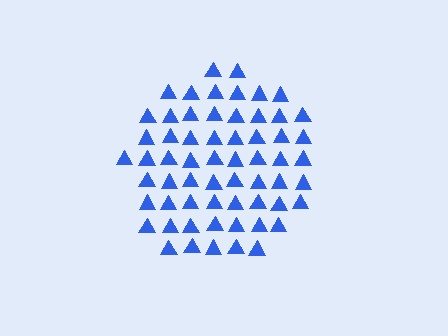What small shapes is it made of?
It is made of small triangles.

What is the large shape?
The large shape is a circle.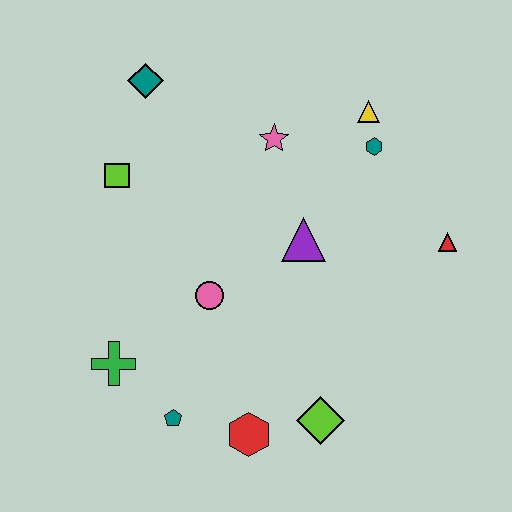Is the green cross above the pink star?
No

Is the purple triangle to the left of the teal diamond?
No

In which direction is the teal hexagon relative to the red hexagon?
The teal hexagon is above the red hexagon.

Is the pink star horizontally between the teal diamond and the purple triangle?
Yes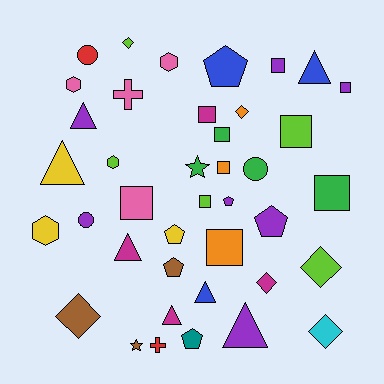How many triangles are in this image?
There are 7 triangles.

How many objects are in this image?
There are 40 objects.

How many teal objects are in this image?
There is 1 teal object.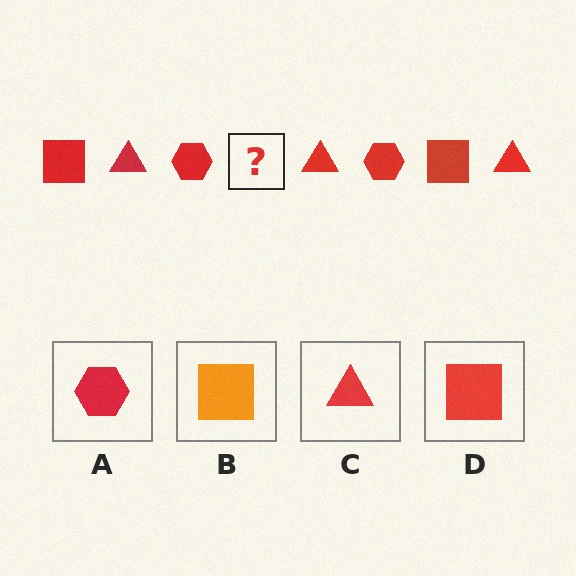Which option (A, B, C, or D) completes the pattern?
D.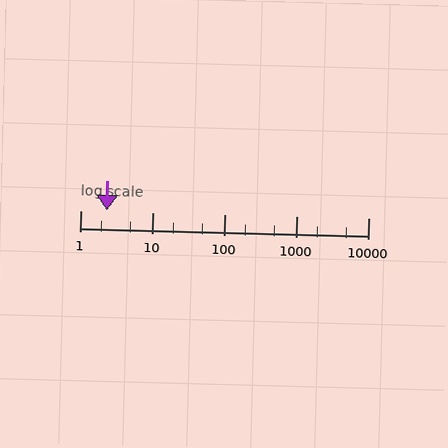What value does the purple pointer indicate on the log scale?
The pointer indicates approximately 2.3.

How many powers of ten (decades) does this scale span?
The scale spans 4 decades, from 1 to 10000.